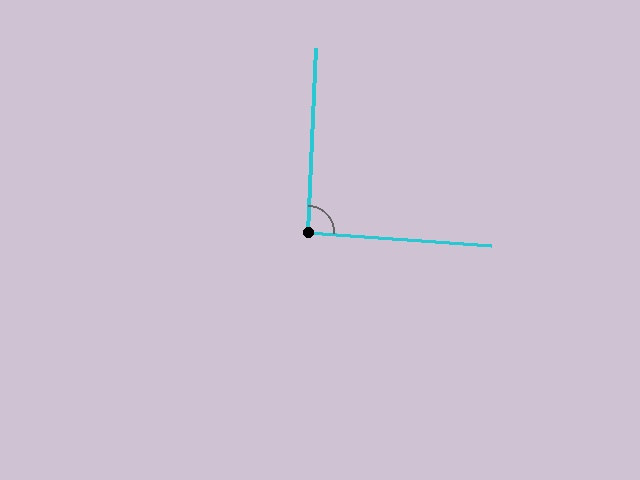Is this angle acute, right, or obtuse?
It is approximately a right angle.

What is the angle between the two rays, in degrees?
Approximately 92 degrees.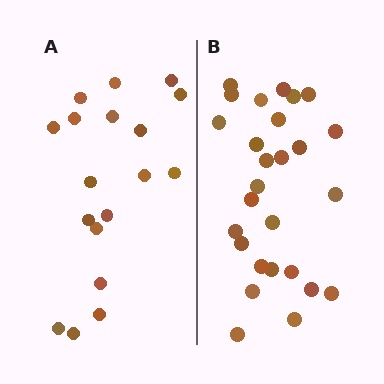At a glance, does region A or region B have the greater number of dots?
Region B (the right region) has more dots.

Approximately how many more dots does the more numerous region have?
Region B has roughly 8 or so more dots than region A.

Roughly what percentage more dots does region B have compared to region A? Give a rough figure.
About 50% more.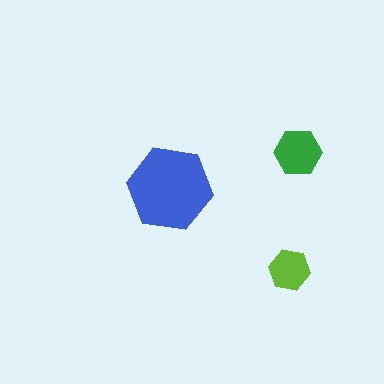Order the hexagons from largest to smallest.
the blue one, the green one, the lime one.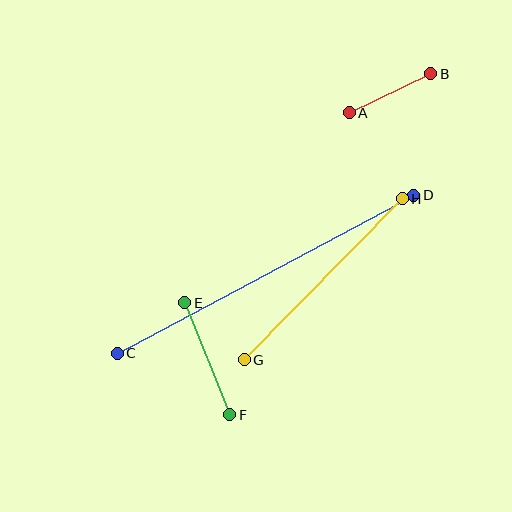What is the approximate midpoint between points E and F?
The midpoint is at approximately (207, 359) pixels.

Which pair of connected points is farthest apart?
Points C and D are farthest apart.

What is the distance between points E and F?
The distance is approximately 120 pixels.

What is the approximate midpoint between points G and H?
The midpoint is at approximately (323, 279) pixels.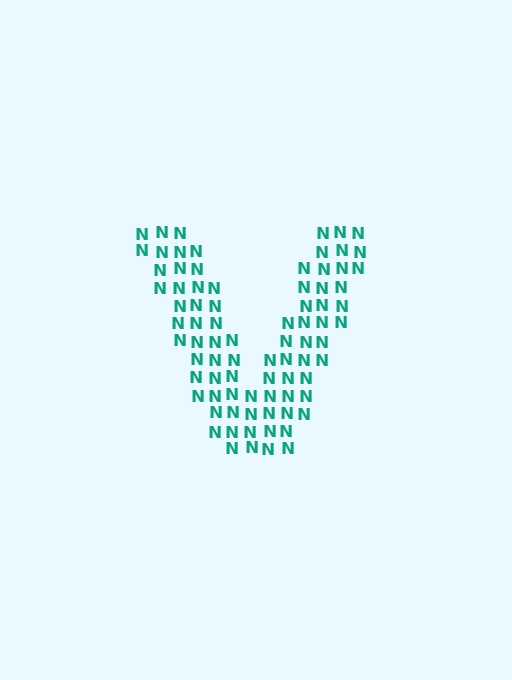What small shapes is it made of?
It is made of small letter N's.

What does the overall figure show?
The overall figure shows the letter V.